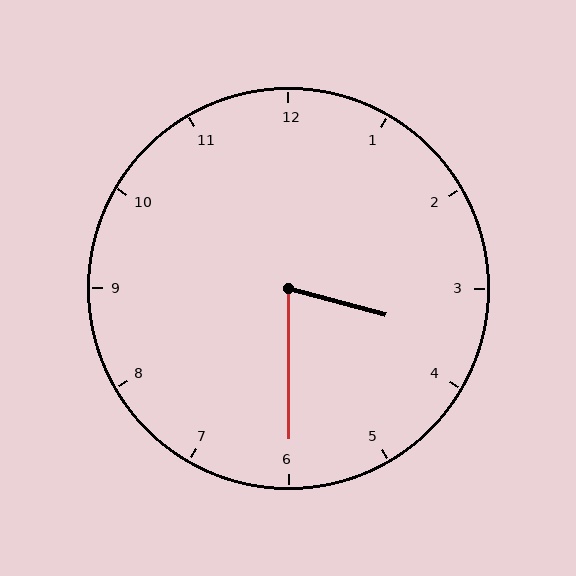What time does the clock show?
3:30.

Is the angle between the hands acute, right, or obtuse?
It is acute.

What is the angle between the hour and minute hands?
Approximately 75 degrees.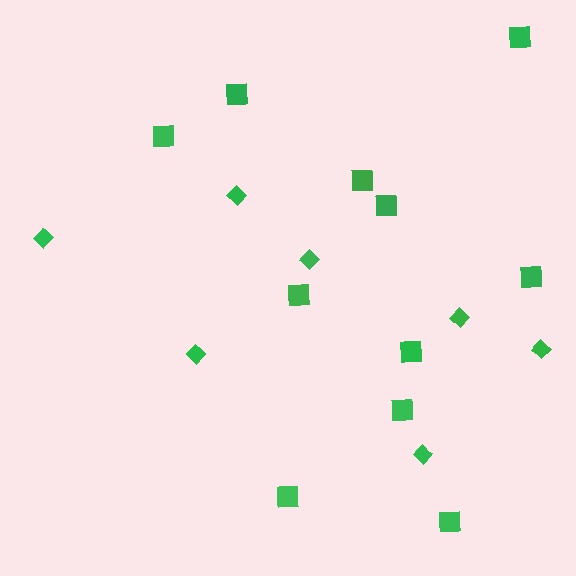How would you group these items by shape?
There are 2 groups: one group of diamonds (7) and one group of squares (11).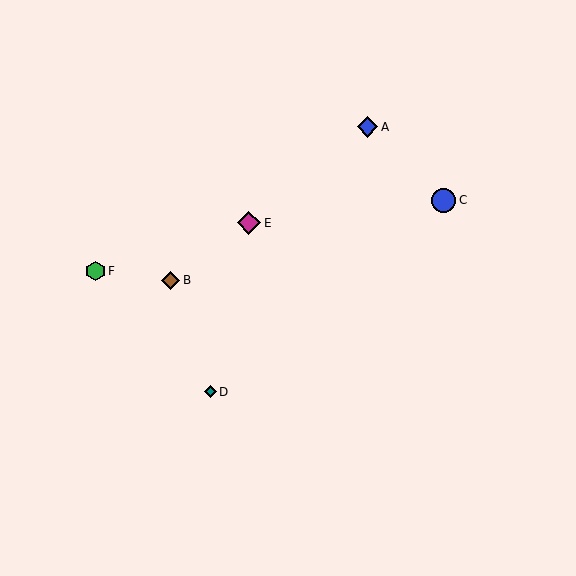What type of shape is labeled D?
Shape D is a teal diamond.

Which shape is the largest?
The blue circle (labeled C) is the largest.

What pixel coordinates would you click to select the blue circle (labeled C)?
Click at (444, 200) to select the blue circle C.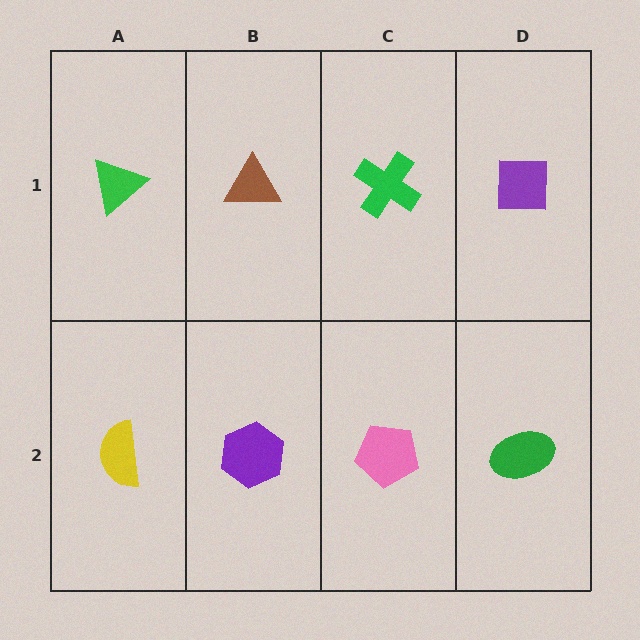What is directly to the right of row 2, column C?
A green ellipse.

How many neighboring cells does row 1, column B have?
3.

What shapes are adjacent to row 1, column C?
A pink pentagon (row 2, column C), a brown triangle (row 1, column B), a purple square (row 1, column D).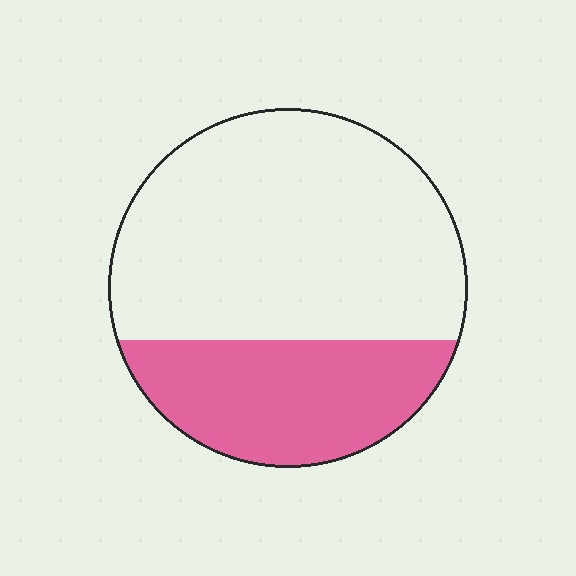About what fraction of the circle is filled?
About one third (1/3).